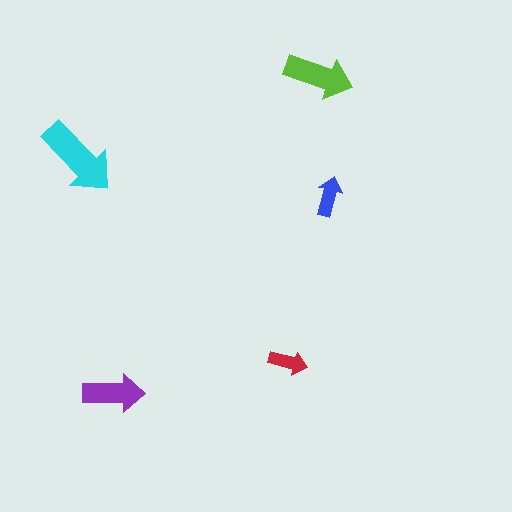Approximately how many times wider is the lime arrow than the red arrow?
About 2 times wider.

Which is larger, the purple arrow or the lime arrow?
The lime one.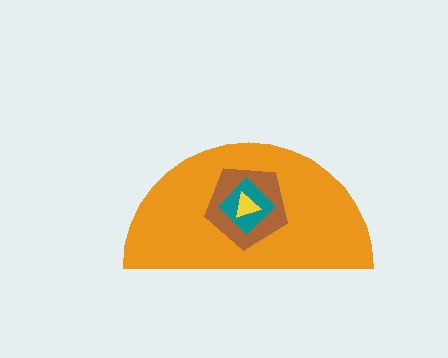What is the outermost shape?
The orange semicircle.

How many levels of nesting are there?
4.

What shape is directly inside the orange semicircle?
The brown pentagon.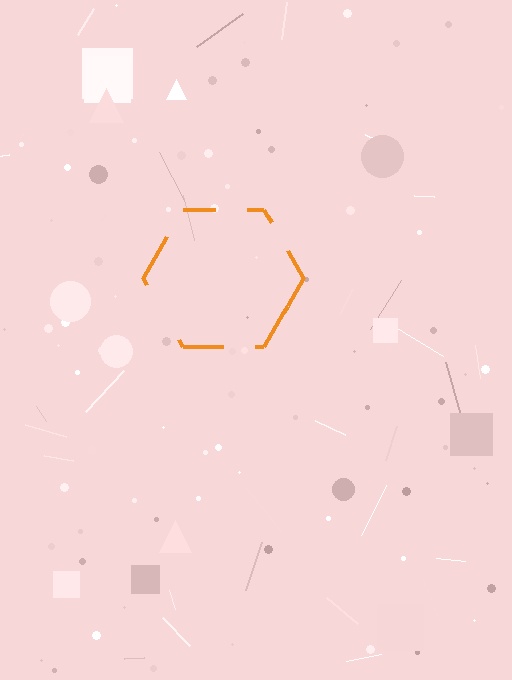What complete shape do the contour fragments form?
The contour fragments form a hexagon.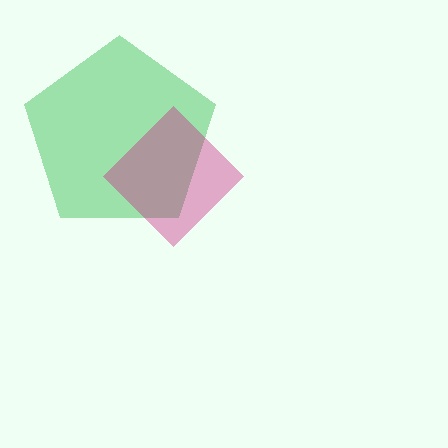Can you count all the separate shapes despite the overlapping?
Yes, there are 2 separate shapes.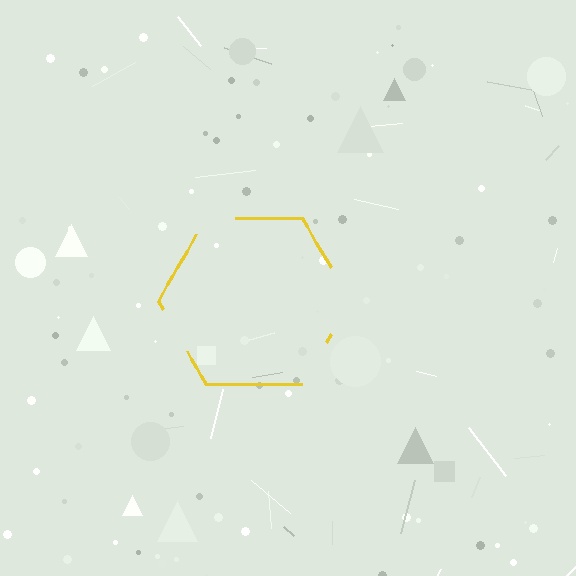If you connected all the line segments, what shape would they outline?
They would outline a hexagon.